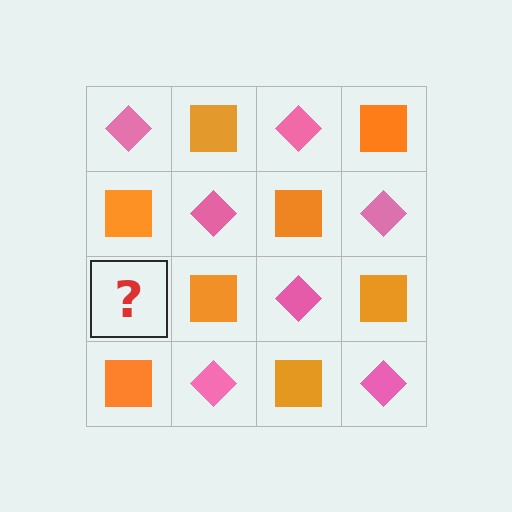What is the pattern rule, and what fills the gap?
The rule is that it alternates pink diamond and orange square in a checkerboard pattern. The gap should be filled with a pink diamond.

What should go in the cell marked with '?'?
The missing cell should contain a pink diamond.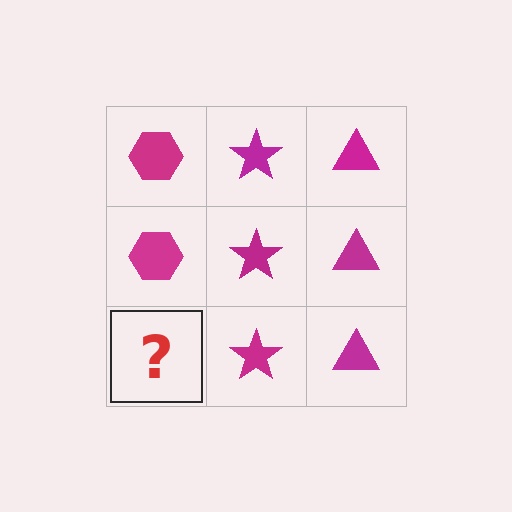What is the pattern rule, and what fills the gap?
The rule is that each column has a consistent shape. The gap should be filled with a magenta hexagon.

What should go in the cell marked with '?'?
The missing cell should contain a magenta hexagon.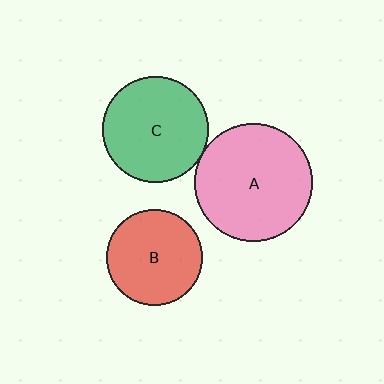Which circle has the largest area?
Circle A (pink).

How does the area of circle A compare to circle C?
Approximately 1.2 times.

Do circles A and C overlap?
Yes.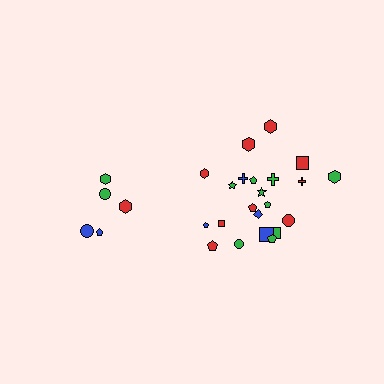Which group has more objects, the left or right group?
The right group.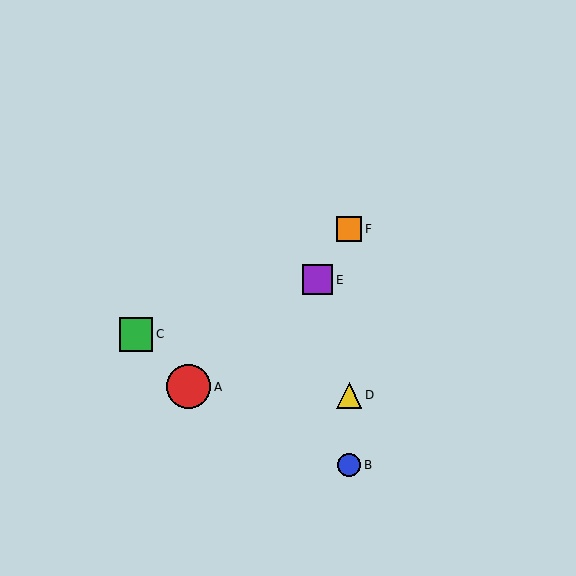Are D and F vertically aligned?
Yes, both are at x≈349.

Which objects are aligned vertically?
Objects B, D, F are aligned vertically.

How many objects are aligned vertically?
3 objects (B, D, F) are aligned vertically.